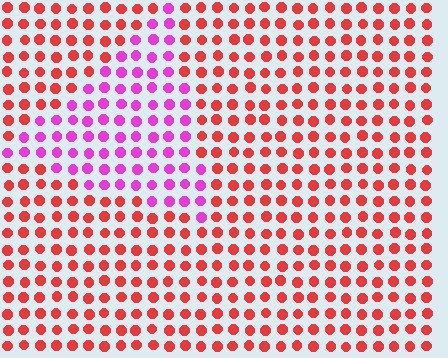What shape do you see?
I see a triangle.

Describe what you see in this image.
The image is filled with small red elements in a uniform arrangement. A triangle-shaped region is visible where the elements are tinted to a slightly different hue, forming a subtle color boundary.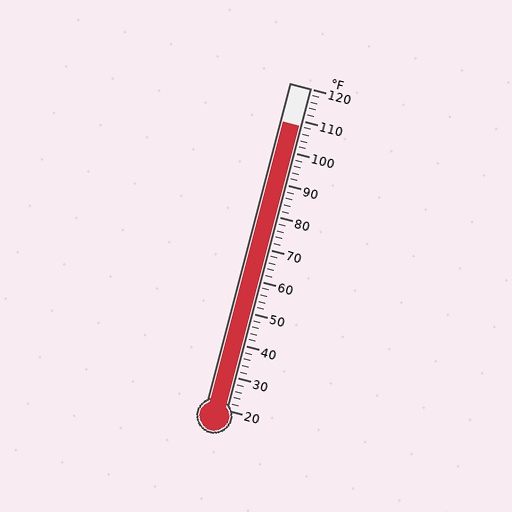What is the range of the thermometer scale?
The thermometer scale ranges from 20°F to 120°F.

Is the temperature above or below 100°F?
The temperature is above 100°F.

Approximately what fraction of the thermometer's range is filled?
The thermometer is filled to approximately 90% of its range.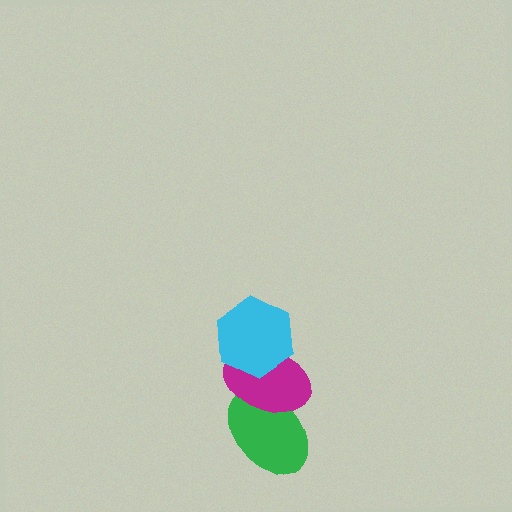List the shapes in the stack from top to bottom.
From top to bottom: the cyan hexagon, the magenta ellipse, the green ellipse.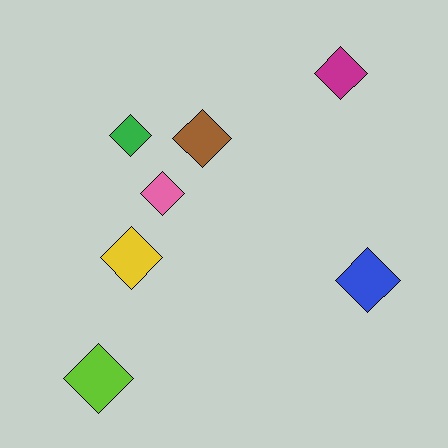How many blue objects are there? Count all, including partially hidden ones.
There is 1 blue object.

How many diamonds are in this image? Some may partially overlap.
There are 7 diamonds.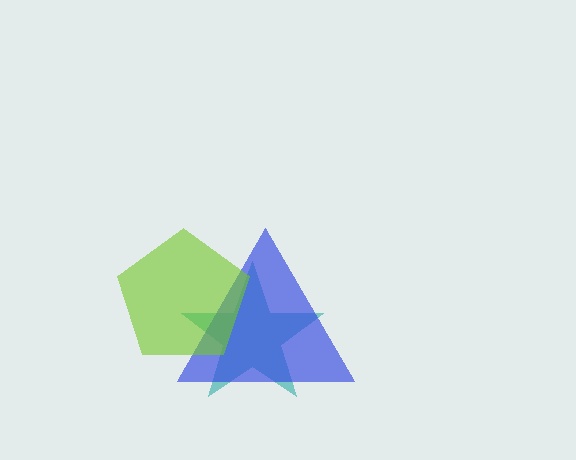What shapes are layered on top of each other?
The layered shapes are: a teal star, a blue triangle, a lime pentagon.